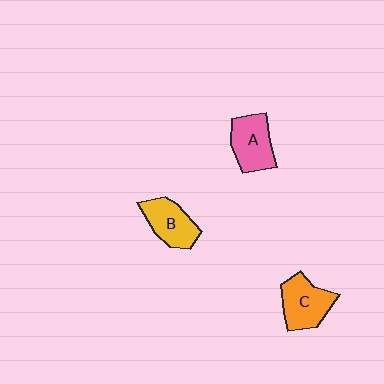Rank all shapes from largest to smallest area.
From largest to smallest: C (orange), A (pink), B (yellow).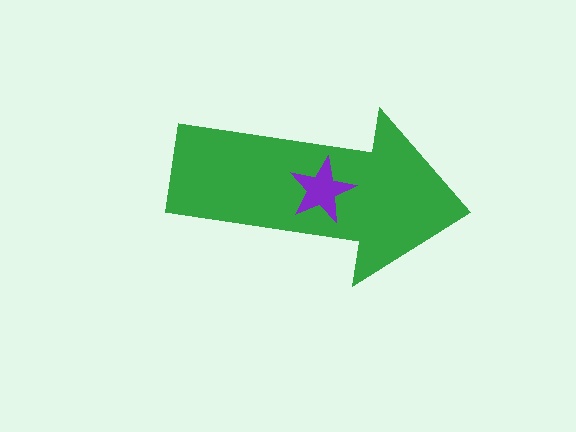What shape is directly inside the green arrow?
The purple star.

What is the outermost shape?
The green arrow.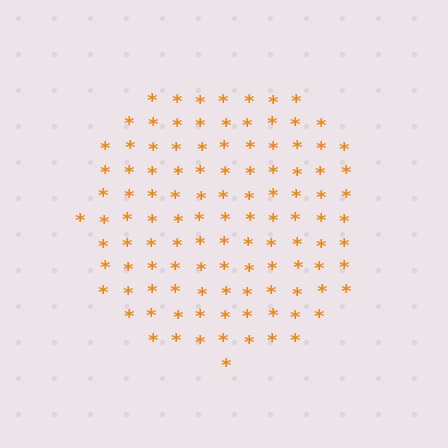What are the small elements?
The small elements are asterisks.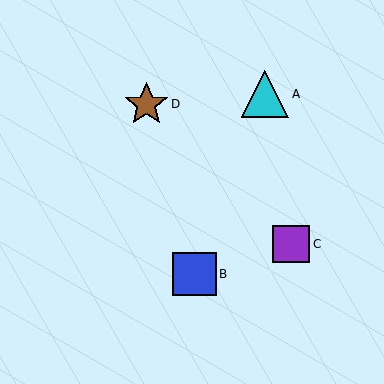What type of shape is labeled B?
Shape B is a blue square.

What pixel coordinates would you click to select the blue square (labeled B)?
Click at (194, 274) to select the blue square B.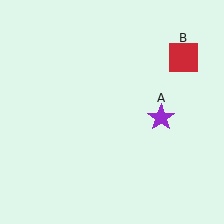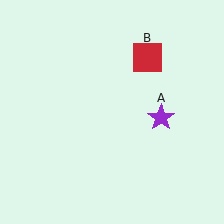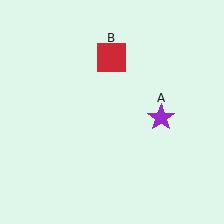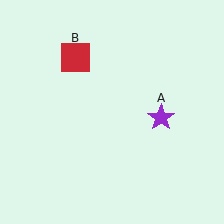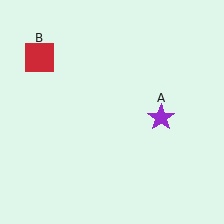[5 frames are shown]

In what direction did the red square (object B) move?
The red square (object B) moved left.